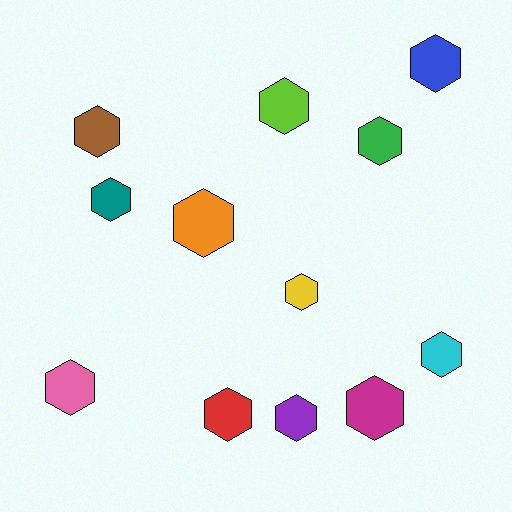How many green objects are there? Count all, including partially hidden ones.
There is 1 green object.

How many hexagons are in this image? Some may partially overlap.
There are 12 hexagons.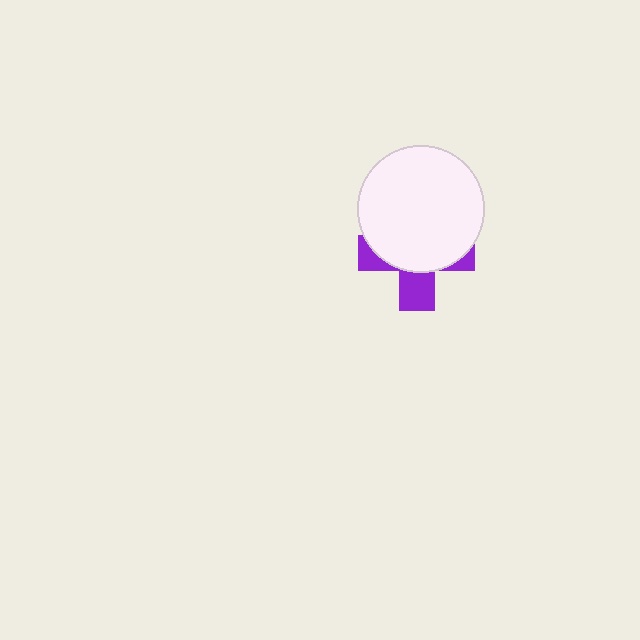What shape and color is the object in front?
The object in front is a white circle.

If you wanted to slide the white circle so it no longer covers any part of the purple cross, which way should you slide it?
Slide it up — that is the most direct way to separate the two shapes.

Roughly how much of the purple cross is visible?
A small part of it is visible (roughly 36%).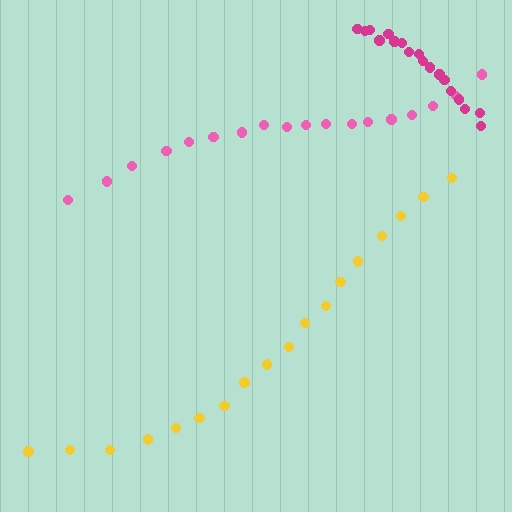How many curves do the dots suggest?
There are 3 distinct paths.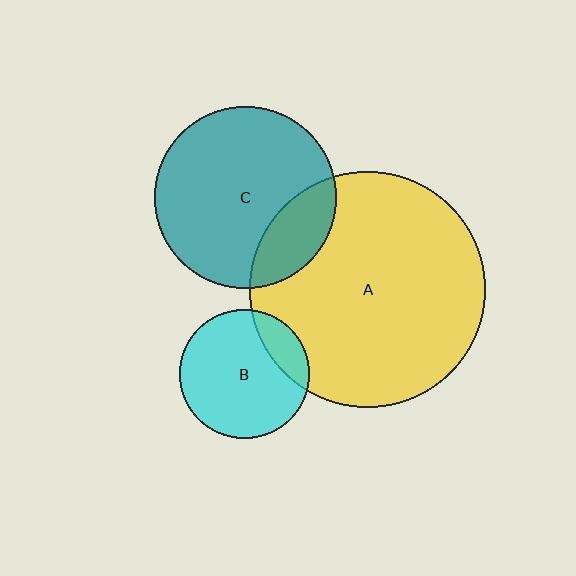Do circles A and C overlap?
Yes.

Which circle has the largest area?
Circle A (yellow).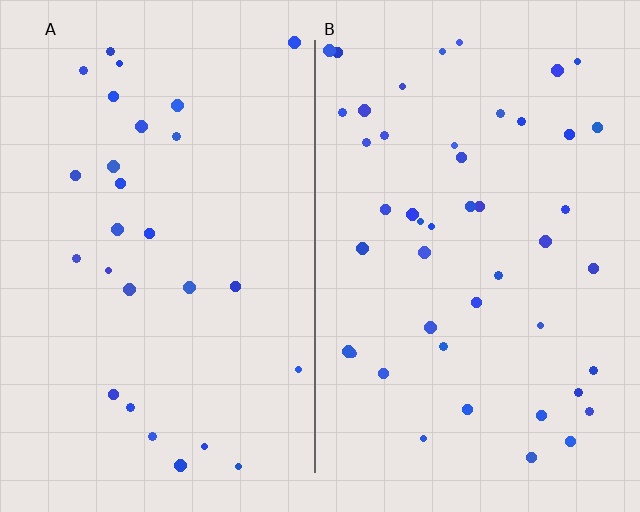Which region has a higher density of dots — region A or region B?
B (the right).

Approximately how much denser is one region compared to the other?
Approximately 1.7× — region B over region A.